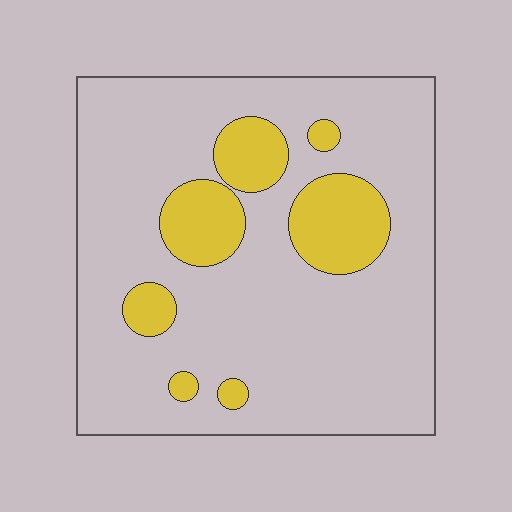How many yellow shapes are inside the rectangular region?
7.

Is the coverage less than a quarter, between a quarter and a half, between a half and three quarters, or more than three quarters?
Less than a quarter.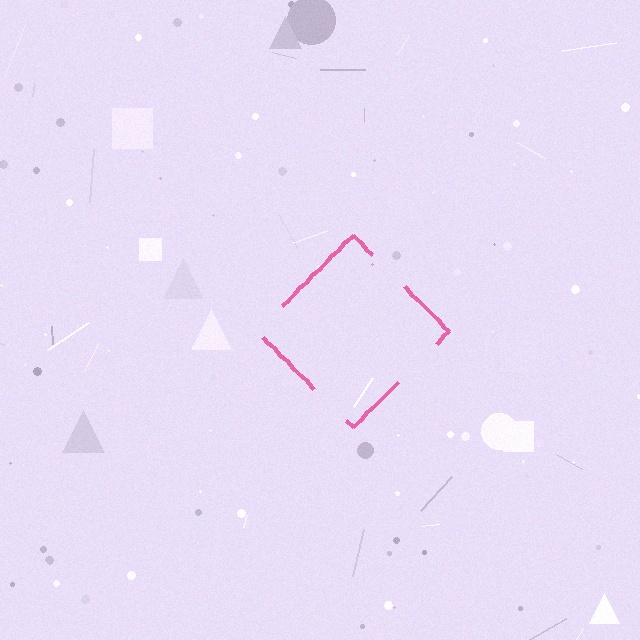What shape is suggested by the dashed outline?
The dashed outline suggests a diamond.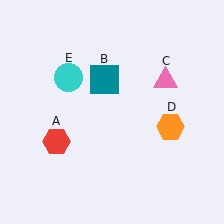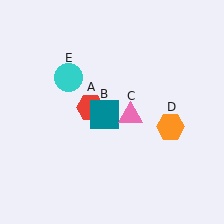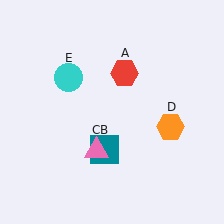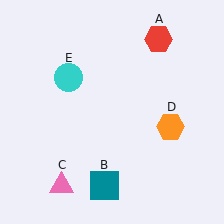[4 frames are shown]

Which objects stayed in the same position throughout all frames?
Orange hexagon (object D) and cyan circle (object E) remained stationary.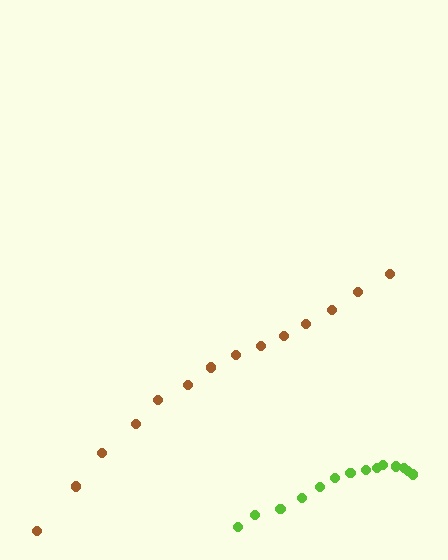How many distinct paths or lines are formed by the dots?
There are 2 distinct paths.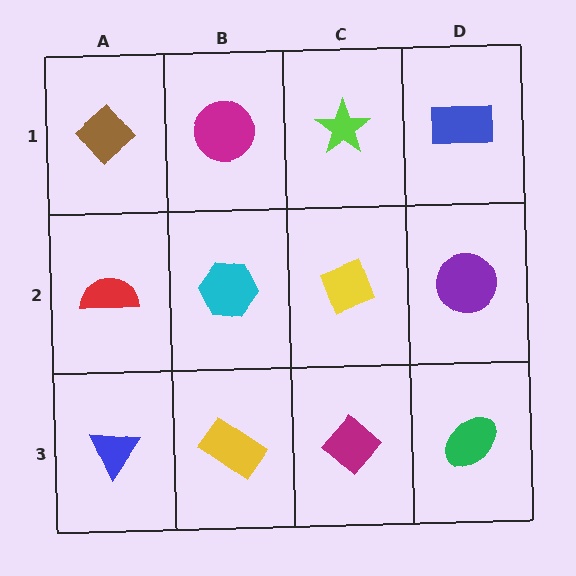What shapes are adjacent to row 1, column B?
A cyan hexagon (row 2, column B), a brown diamond (row 1, column A), a lime star (row 1, column C).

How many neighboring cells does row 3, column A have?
2.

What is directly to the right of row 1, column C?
A blue rectangle.